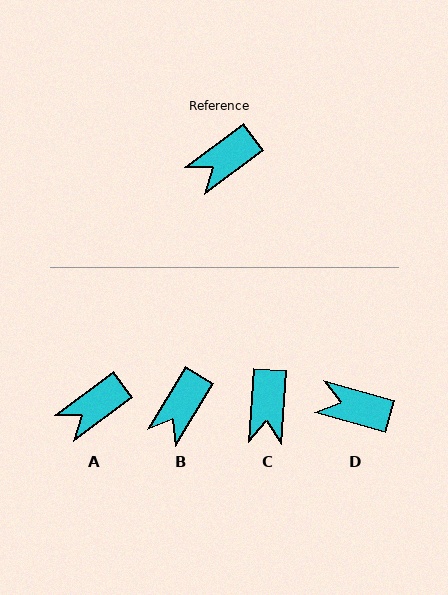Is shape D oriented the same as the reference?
No, it is off by about 52 degrees.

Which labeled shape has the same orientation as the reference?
A.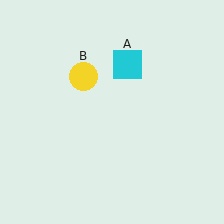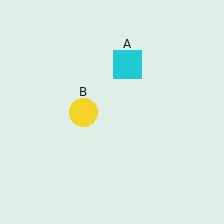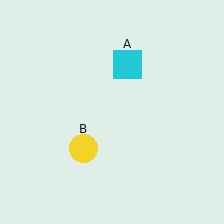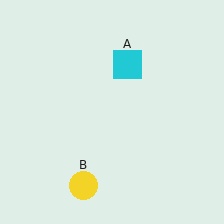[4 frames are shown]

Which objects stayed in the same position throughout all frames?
Cyan square (object A) remained stationary.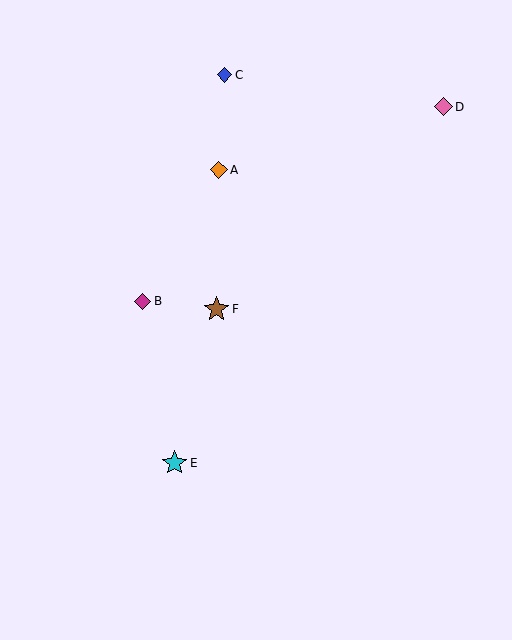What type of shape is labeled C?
Shape C is a blue diamond.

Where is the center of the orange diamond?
The center of the orange diamond is at (219, 170).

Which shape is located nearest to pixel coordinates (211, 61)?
The blue diamond (labeled C) at (225, 75) is nearest to that location.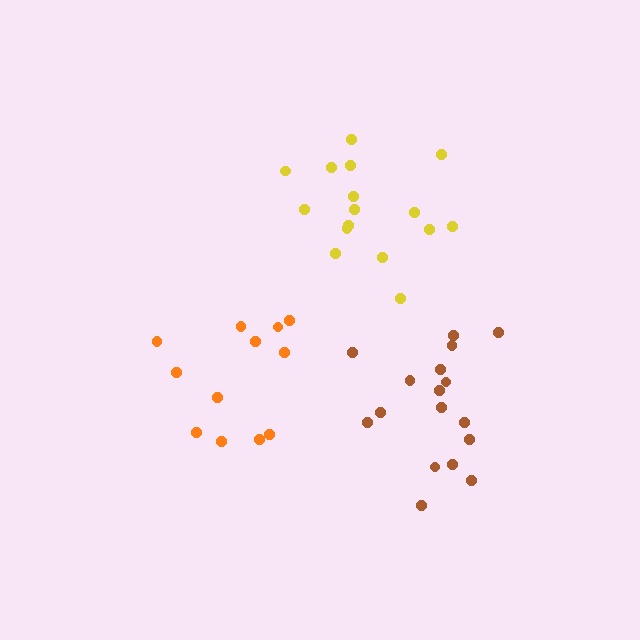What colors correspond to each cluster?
The clusters are colored: orange, brown, yellow.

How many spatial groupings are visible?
There are 3 spatial groupings.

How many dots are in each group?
Group 1: 12 dots, Group 2: 17 dots, Group 3: 16 dots (45 total).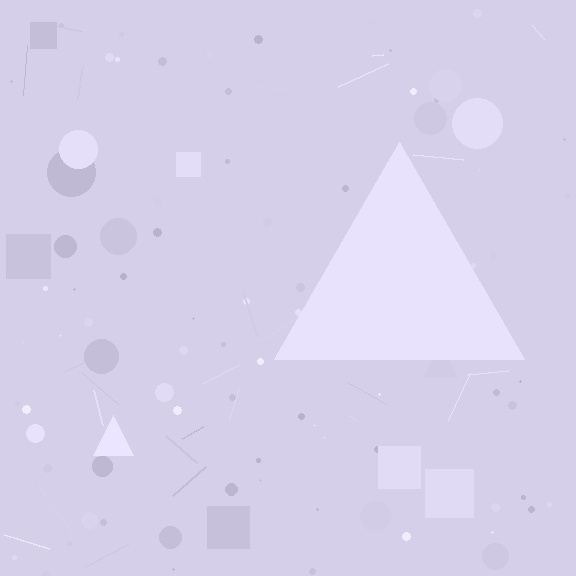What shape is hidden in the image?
A triangle is hidden in the image.